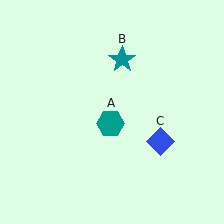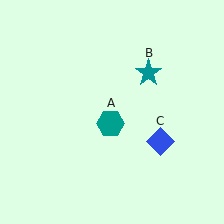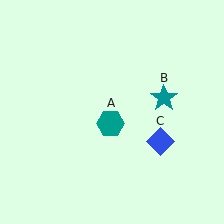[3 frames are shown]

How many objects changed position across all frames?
1 object changed position: teal star (object B).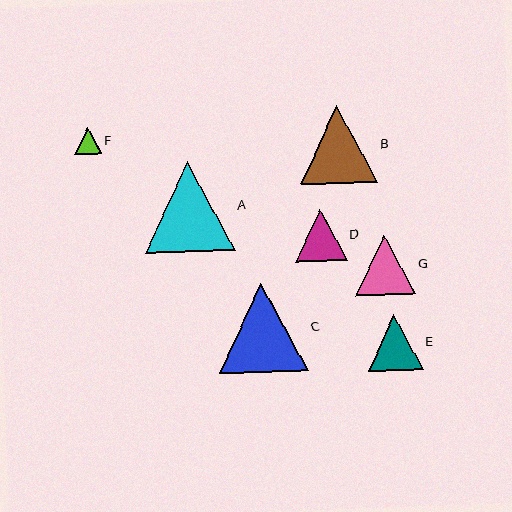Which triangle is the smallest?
Triangle F is the smallest with a size of approximately 26 pixels.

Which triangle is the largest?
Triangle A is the largest with a size of approximately 90 pixels.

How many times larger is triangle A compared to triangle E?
Triangle A is approximately 1.6 times the size of triangle E.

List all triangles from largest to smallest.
From largest to smallest: A, C, B, G, E, D, F.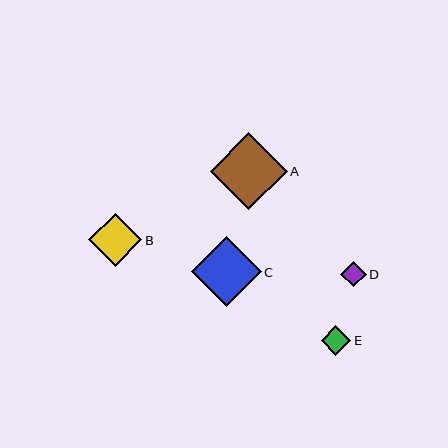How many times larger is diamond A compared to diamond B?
Diamond A is approximately 1.5 times the size of diamond B.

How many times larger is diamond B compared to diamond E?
Diamond B is approximately 1.8 times the size of diamond E.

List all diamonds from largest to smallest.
From largest to smallest: A, C, B, E, D.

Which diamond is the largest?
Diamond A is the largest with a size of approximately 77 pixels.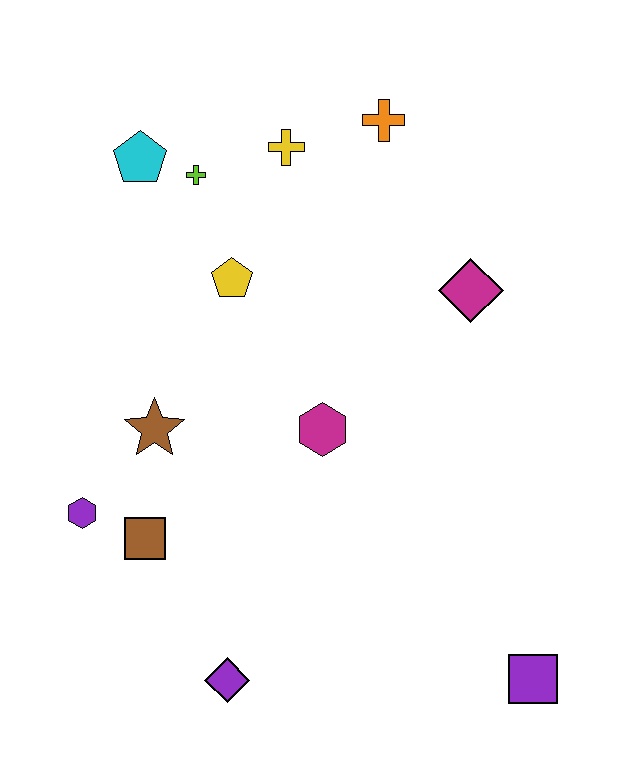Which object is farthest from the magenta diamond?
The purple diamond is farthest from the magenta diamond.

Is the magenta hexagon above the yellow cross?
No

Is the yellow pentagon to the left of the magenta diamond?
Yes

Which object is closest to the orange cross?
The yellow cross is closest to the orange cross.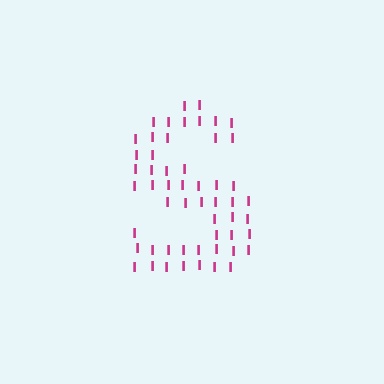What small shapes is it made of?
It is made of small letter I's.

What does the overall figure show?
The overall figure shows the letter S.